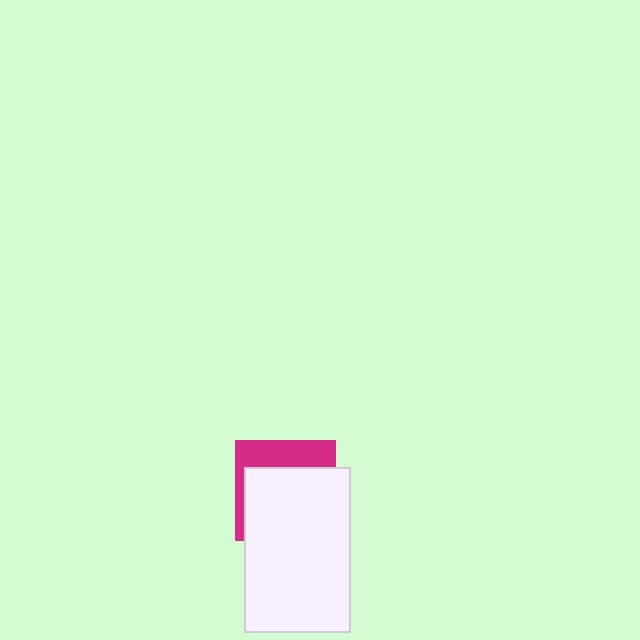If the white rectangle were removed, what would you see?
You would see the complete magenta square.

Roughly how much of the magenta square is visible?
A small part of it is visible (roughly 33%).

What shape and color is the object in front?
The object in front is a white rectangle.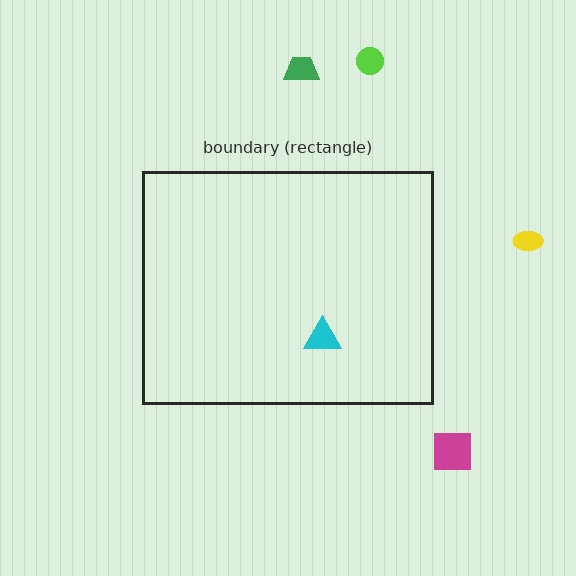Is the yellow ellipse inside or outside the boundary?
Outside.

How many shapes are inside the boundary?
1 inside, 4 outside.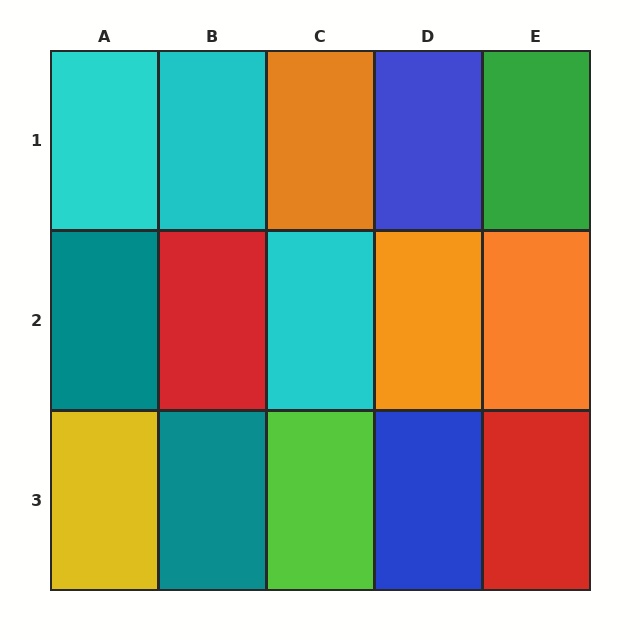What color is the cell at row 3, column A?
Yellow.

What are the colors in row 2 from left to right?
Teal, red, cyan, orange, orange.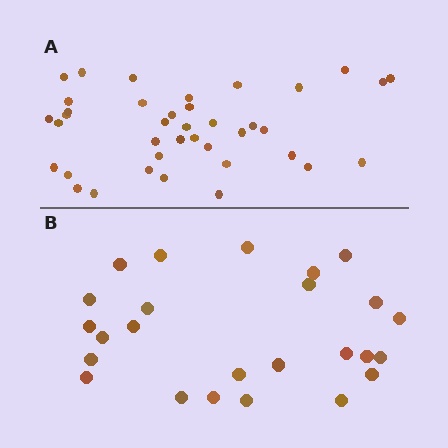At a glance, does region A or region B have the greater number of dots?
Region A (the top region) has more dots.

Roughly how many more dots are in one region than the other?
Region A has approximately 15 more dots than region B.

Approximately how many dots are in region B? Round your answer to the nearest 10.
About 20 dots. (The exact count is 25, which rounds to 20.)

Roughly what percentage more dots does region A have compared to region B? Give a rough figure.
About 55% more.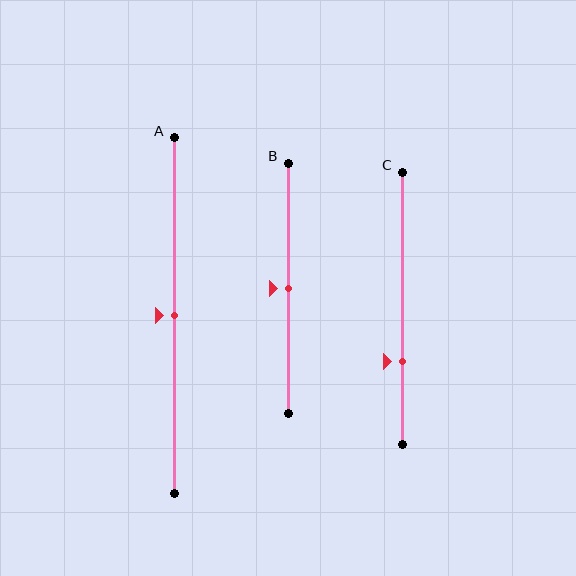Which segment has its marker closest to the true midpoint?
Segment A has its marker closest to the true midpoint.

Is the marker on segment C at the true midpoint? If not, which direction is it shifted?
No, the marker on segment C is shifted downward by about 20% of the segment length.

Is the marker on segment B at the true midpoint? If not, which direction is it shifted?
Yes, the marker on segment B is at the true midpoint.